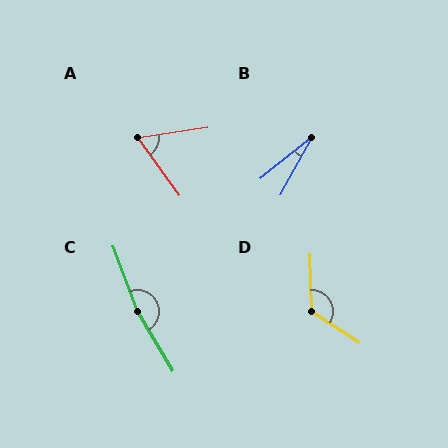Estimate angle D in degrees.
Approximately 124 degrees.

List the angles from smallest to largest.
B (22°), A (63°), D (124°), C (169°).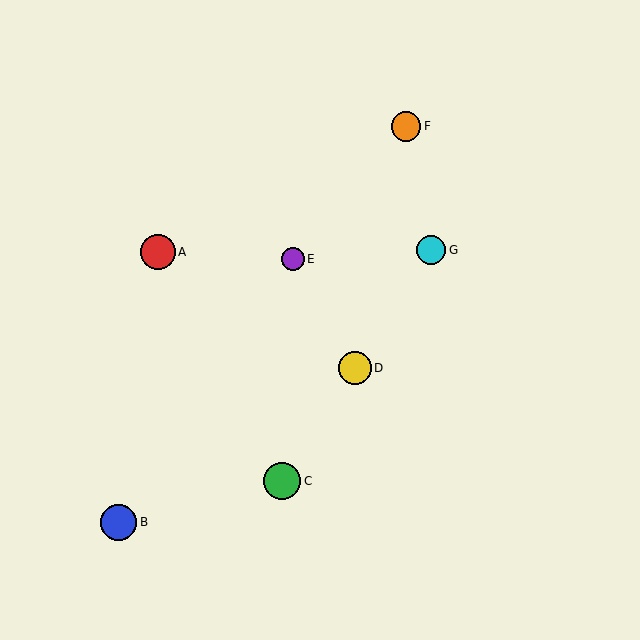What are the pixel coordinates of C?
Object C is at (282, 481).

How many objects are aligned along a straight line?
3 objects (C, D, G) are aligned along a straight line.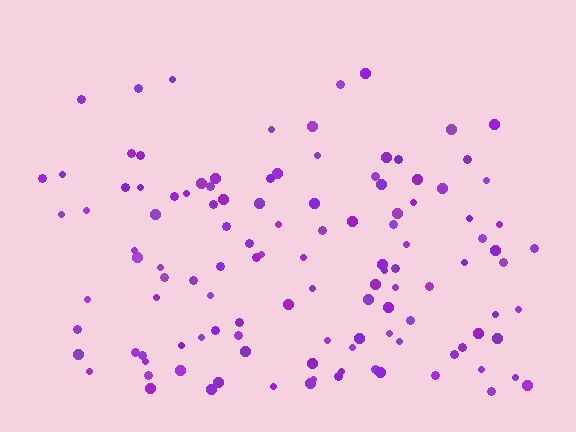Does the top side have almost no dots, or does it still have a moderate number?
Still a moderate number, just noticeably fewer than the bottom.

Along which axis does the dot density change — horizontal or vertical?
Vertical.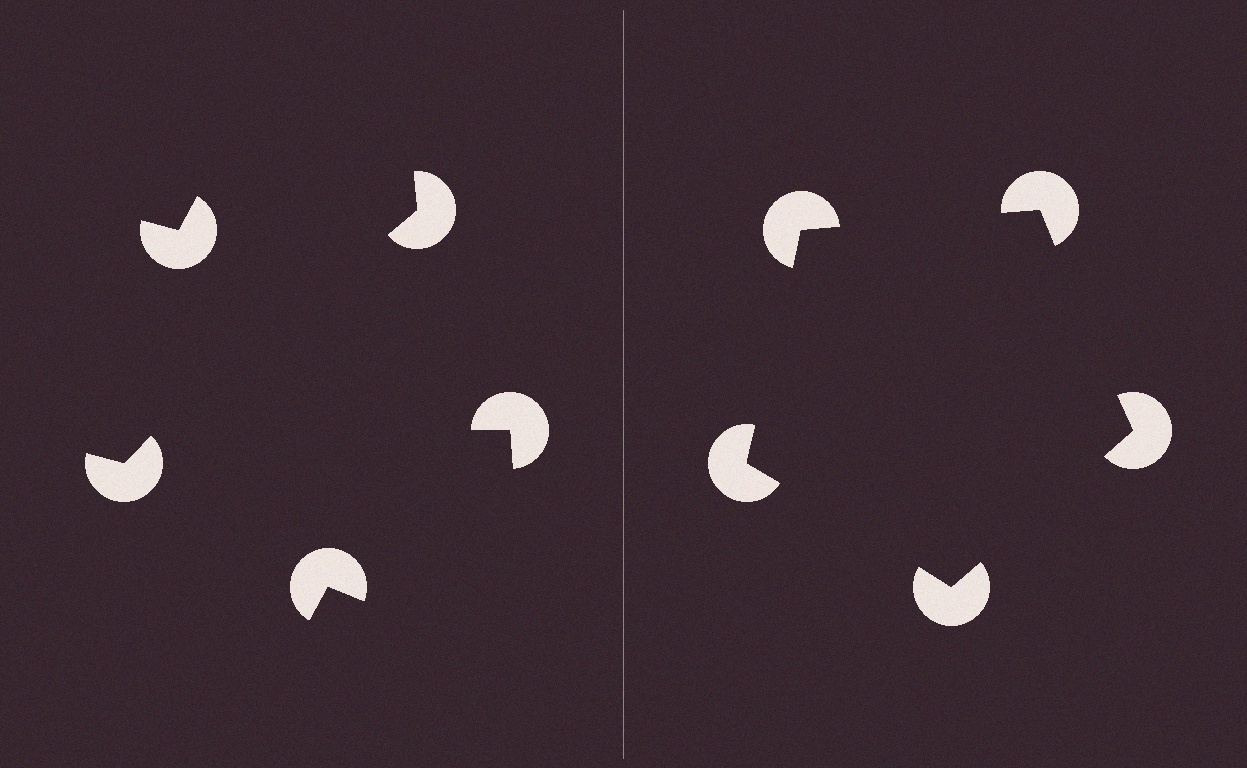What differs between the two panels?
The pac-man discs are positioned identically on both sides; only the wedge orientations differ. On the right they align to a pentagon; on the left they are misaligned.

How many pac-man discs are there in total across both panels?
10 — 5 on each side.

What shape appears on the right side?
An illusory pentagon.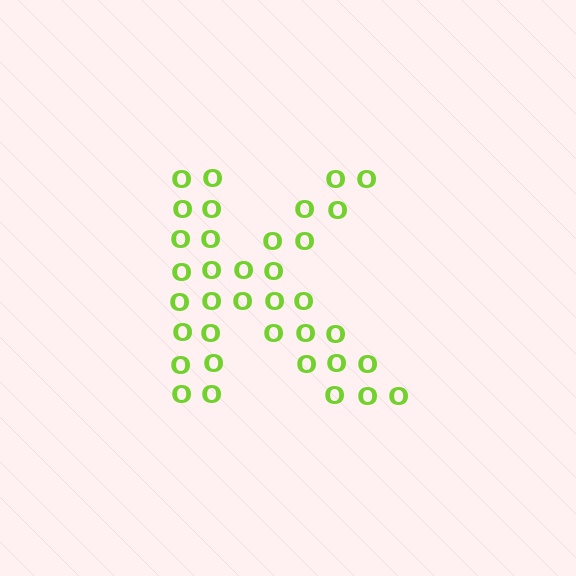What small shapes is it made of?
It is made of small letter O's.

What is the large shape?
The large shape is the letter K.